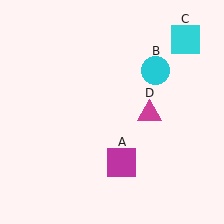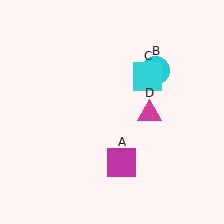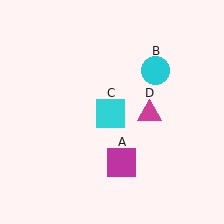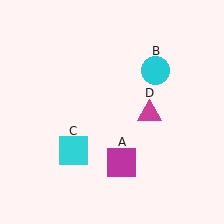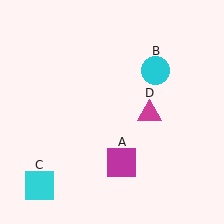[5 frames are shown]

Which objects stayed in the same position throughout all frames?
Magenta square (object A) and cyan circle (object B) and magenta triangle (object D) remained stationary.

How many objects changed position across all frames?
1 object changed position: cyan square (object C).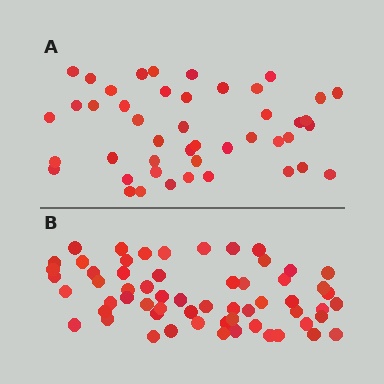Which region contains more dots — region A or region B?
Region B (the bottom region) has more dots.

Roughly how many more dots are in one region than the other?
Region B has approximately 15 more dots than region A.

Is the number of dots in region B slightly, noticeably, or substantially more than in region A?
Region B has noticeably more, but not dramatically so. The ratio is roughly 1.3 to 1.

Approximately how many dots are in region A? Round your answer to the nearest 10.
About 40 dots. (The exact count is 45, which rounds to 40.)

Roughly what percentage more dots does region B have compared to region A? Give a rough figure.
About 35% more.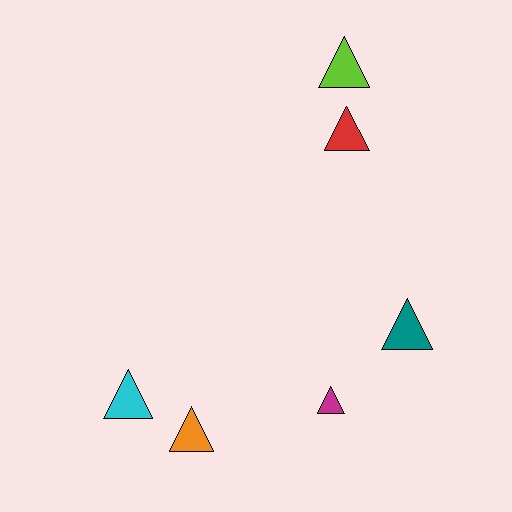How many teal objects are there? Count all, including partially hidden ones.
There is 1 teal object.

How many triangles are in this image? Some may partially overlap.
There are 6 triangles.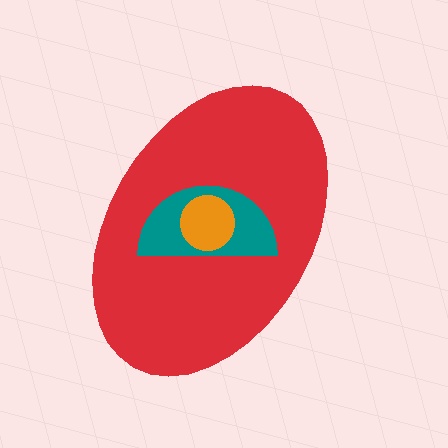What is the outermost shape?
The red ellipse.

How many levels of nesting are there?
3.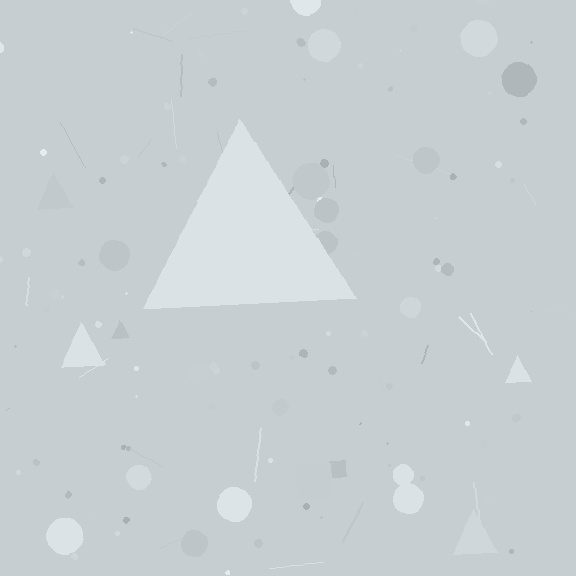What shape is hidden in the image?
A triangle is hidden in the image.